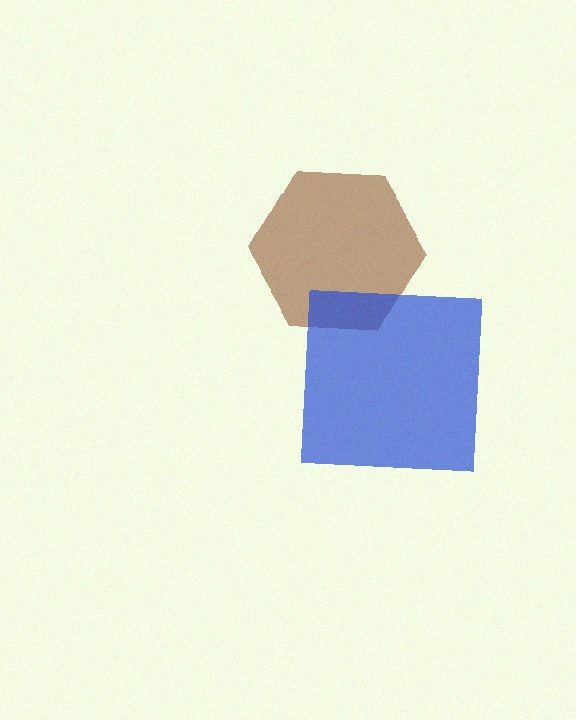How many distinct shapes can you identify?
There are 2 distinct shapes: a brown hexagon, a blue square.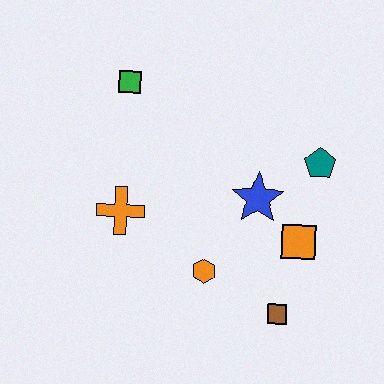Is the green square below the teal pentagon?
No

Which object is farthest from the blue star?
The green square is farthest from the blue star.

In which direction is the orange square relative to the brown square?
The orange square is above the brown square.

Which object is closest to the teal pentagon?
The blue star is closest to the teal pentagon.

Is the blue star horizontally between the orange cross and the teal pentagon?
Yes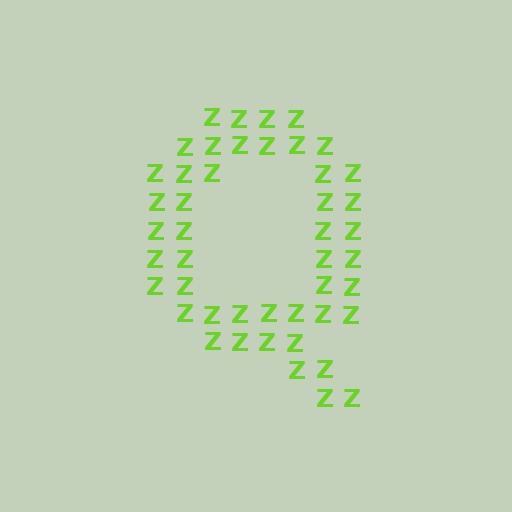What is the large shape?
The large shape is the letter Q.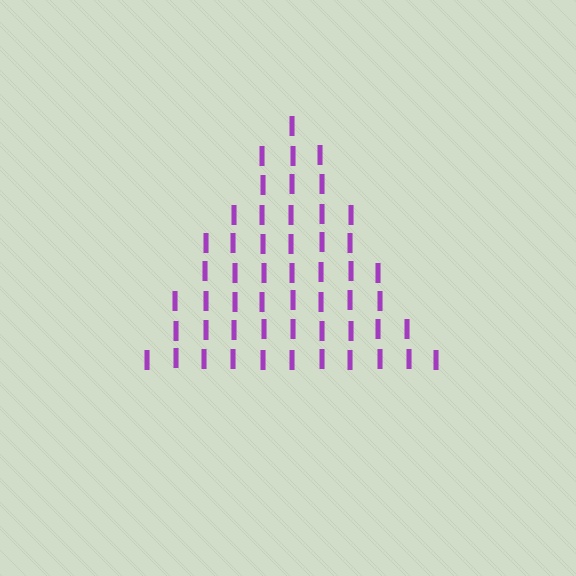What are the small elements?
The small elements are letter I's.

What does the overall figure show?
The overall figure shows a triangle.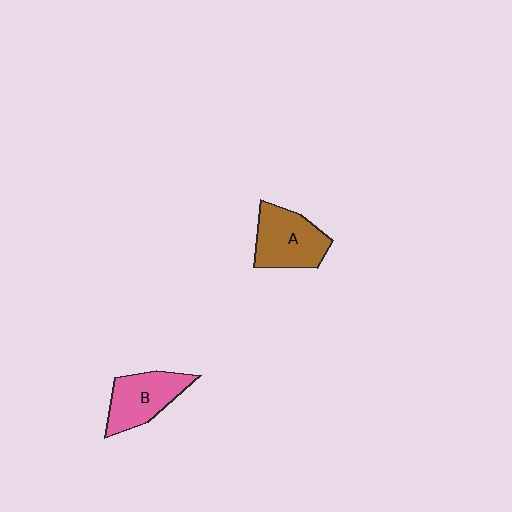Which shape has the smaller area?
Shape B (pink).